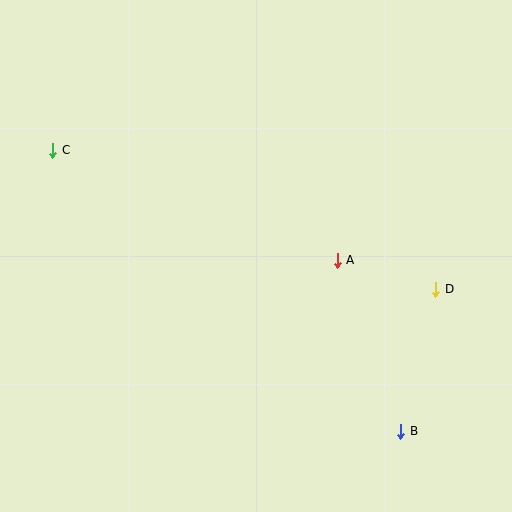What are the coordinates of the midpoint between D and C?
The midpoint between D and C is at (244, 220).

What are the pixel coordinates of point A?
Point A is at (337, 260).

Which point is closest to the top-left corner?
Point C is closest to the top-left corner.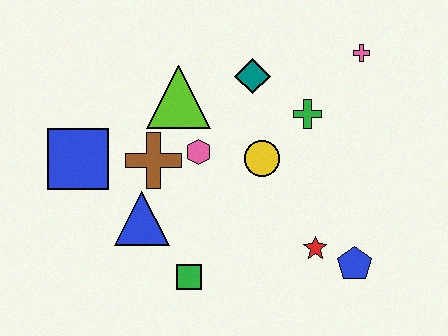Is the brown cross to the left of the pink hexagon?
Yes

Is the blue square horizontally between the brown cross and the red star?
No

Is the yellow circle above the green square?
Yes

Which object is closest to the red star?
The blue pentagon is closest to the red star.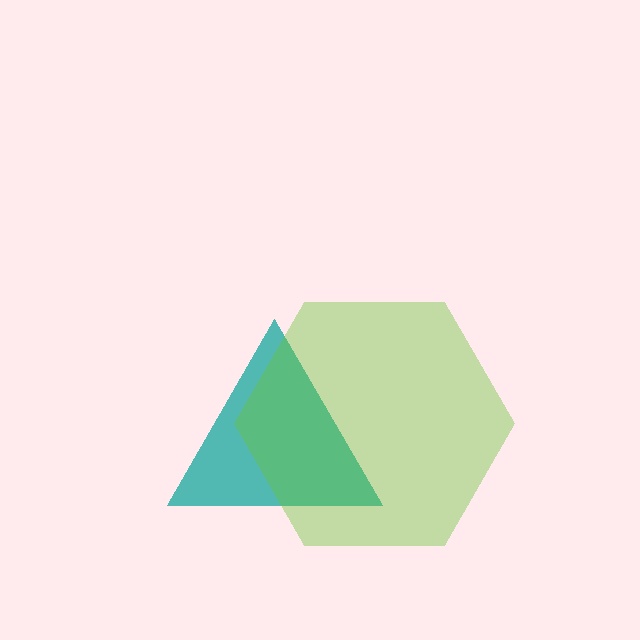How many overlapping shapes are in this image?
There are 2 overlapping shapes in the image.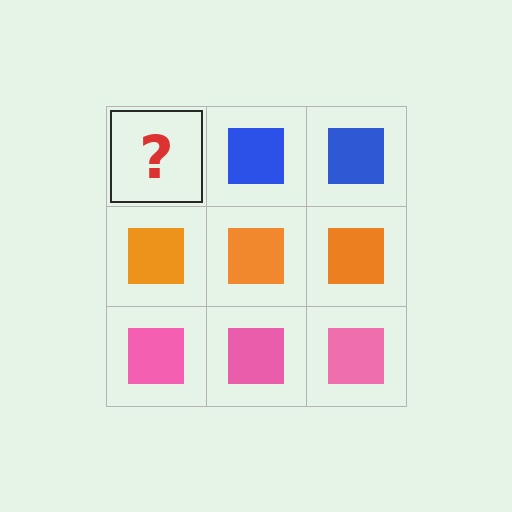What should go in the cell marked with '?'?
The missing cell should contain a blue square.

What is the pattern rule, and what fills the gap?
The rule is that each row has a consistent color. The gap should be filled with a blue square.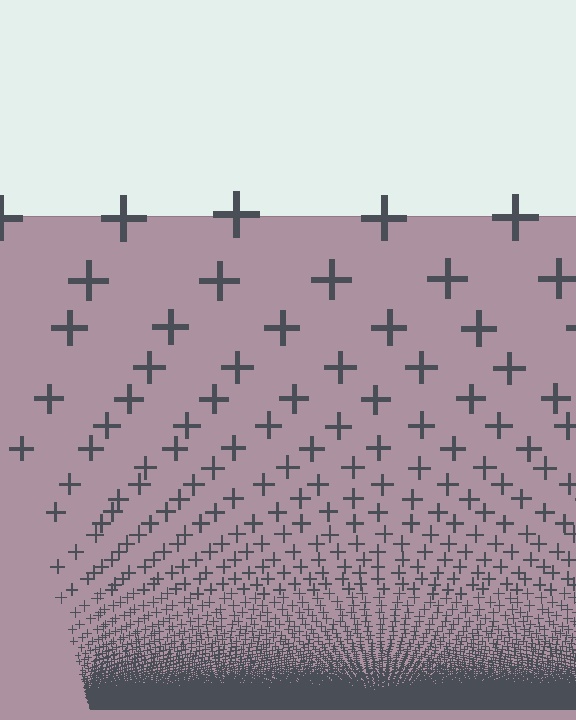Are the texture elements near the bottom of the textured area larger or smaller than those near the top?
Smaller. The gradient is inverted — elements near the bottom are smaller and denser.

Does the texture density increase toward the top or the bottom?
Density increases toward the bottom.